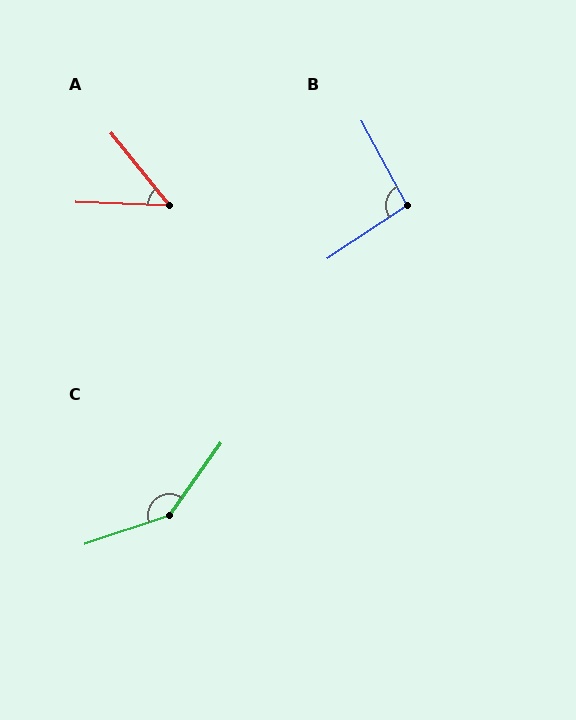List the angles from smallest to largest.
A (49°), B (96°), C (144°).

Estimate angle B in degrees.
Approximately 96 degrees.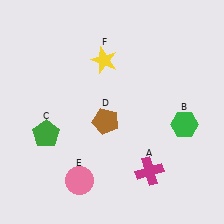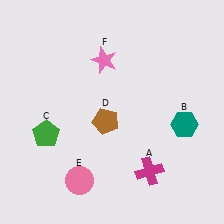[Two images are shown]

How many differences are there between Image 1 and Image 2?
There are 2 differences between the two images.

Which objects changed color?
B changed from green to teal. F changed from yellow to pink.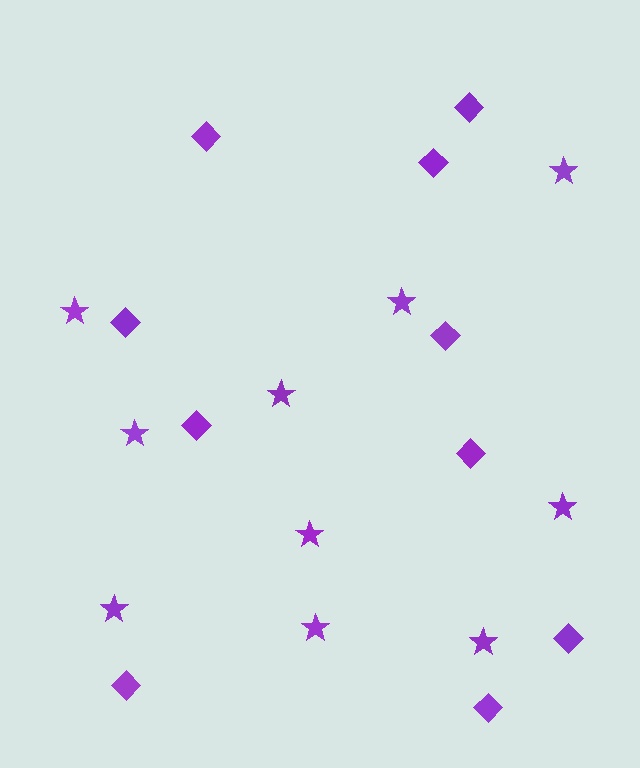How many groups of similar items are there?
There are 2 groups: one group of diamonds (10) and one group of stars (10).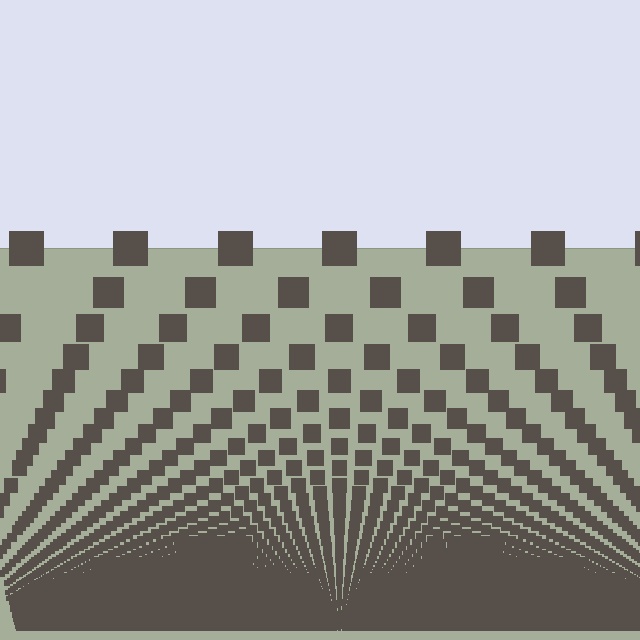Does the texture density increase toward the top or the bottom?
Density increases toward the bottom.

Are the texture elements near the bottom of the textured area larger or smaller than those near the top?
Smaller. The gradient is inverted — elements near the bottom are smaller and denser.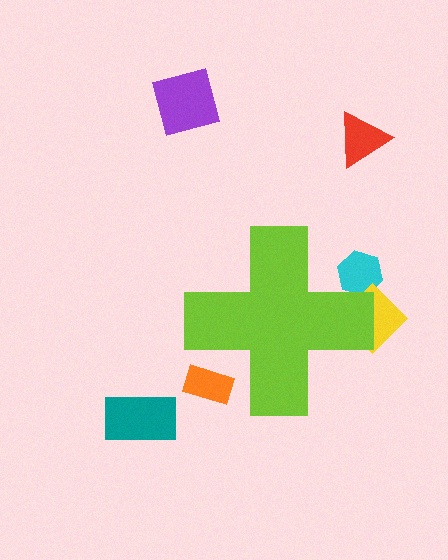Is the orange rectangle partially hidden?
Yes, the orange rectangle is partially hidden behind the lime cross.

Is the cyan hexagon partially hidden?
Yes, the cyan hexagon is partially hidden behind the lime cross.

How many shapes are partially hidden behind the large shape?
3 shapes are partially hidden.